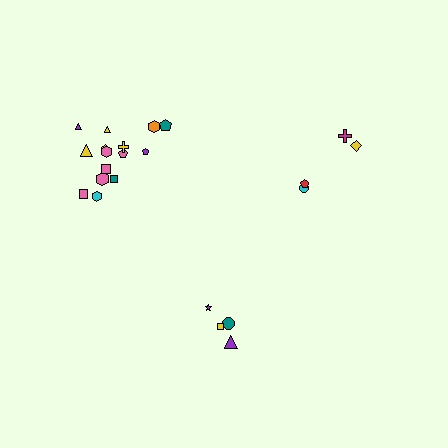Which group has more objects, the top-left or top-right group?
The top-left group.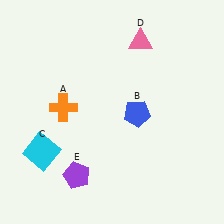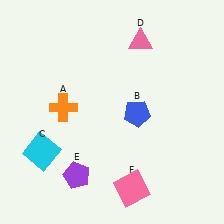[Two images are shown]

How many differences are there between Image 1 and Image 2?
There is 1 difference between the two images.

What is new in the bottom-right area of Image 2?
A pink square (F) was added in the bottom-right area of Image 2.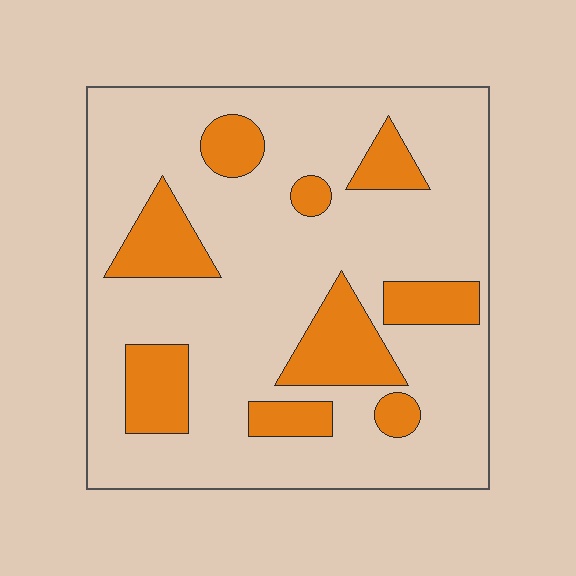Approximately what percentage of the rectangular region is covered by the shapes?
Approximately 25%.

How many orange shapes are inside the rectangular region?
9.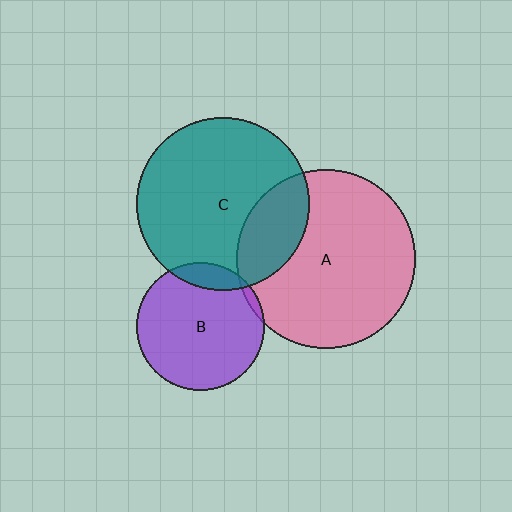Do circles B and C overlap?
Yes.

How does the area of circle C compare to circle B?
Approximately 1.8 times.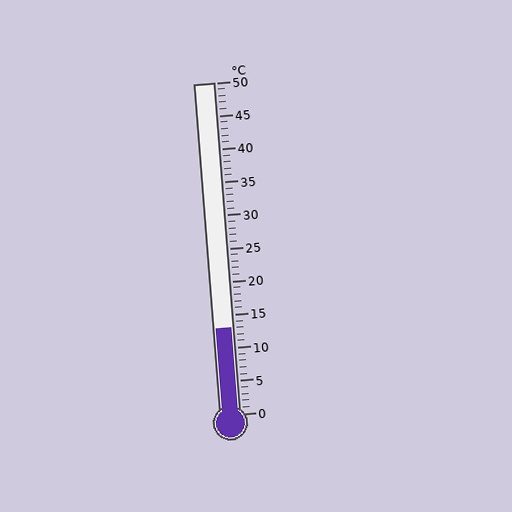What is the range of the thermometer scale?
The thermometer scale ranges from 0°C to 50°C.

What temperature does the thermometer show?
The thermometer shows approximately 13°C.